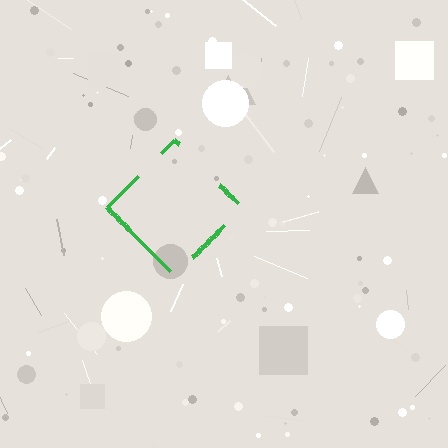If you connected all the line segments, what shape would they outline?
They would outline a diamond.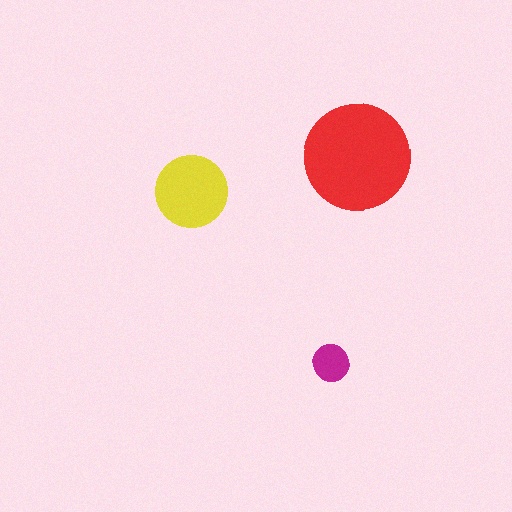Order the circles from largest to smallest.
the red one, the yellow one, the magenta one.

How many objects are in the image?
There are 3 objects in the image.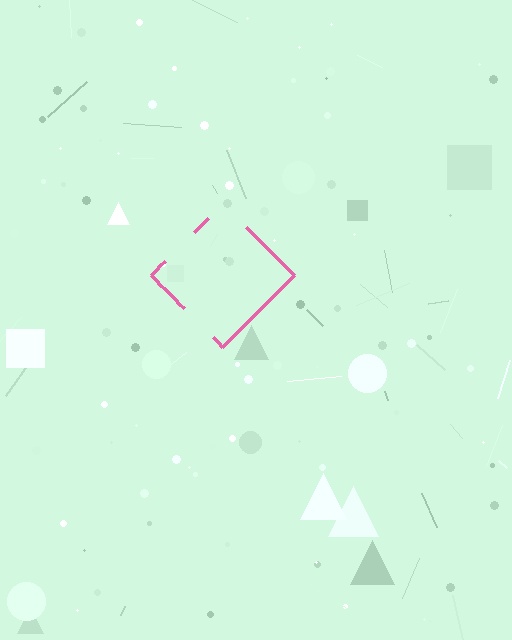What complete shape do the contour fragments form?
The contour fragments form a diamond.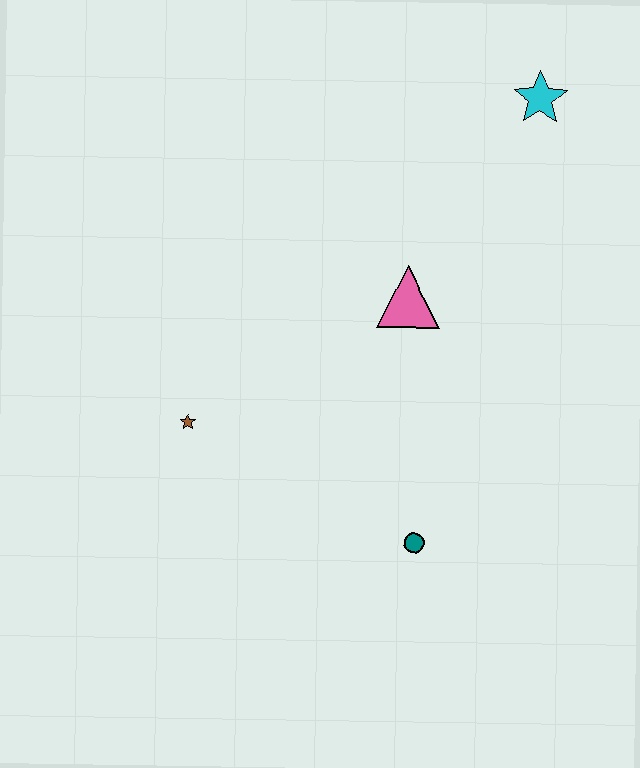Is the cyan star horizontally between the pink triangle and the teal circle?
No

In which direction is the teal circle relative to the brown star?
The teal circle is to the right of the brown star.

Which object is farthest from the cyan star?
The brown star is farthest from the cyan star.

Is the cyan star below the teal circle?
No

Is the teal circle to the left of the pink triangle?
No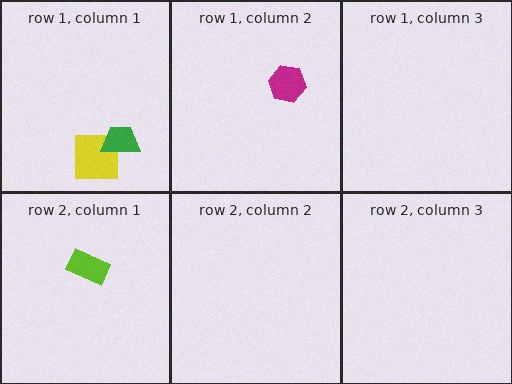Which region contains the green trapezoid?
The row 1, column 1 region.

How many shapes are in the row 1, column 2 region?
1.